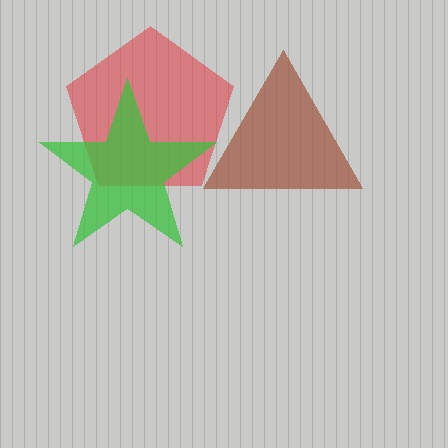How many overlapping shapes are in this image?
There are 3 overlapping shapes in the image.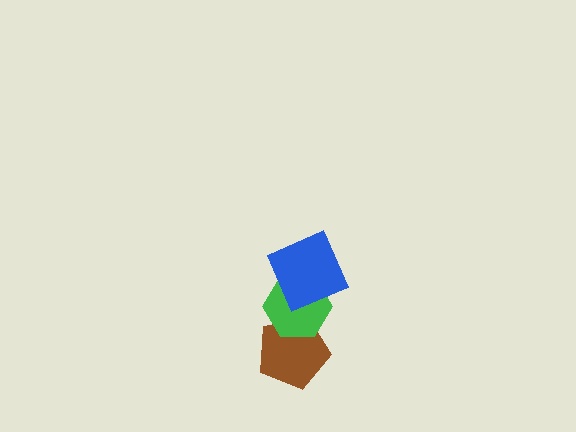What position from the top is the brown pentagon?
The brown pentagon is 3rd from the top.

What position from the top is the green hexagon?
The green hexagon is 2nd from the top.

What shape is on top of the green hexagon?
The blue square is on top of the green hexagon.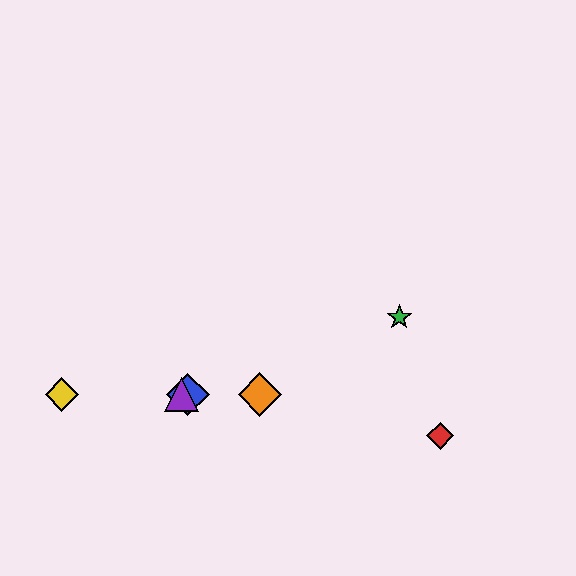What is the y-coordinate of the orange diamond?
The orange diamond is at y≈395.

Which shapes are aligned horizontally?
The blue diamond, the yellow diamond, the purple triangle, the orange diamond are aligned horizontally.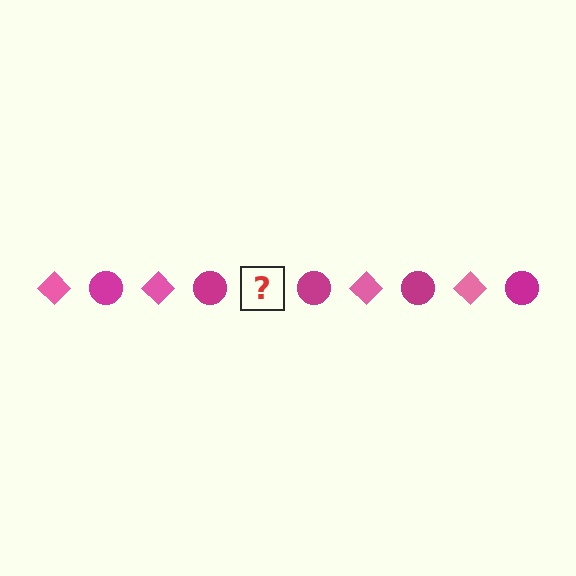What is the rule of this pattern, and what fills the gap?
The rule is that the pattern alternates between pink diamond and magenta circle. The gap should be filled with a pink diamond.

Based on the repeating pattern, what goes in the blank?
The blank should be a pink diamond.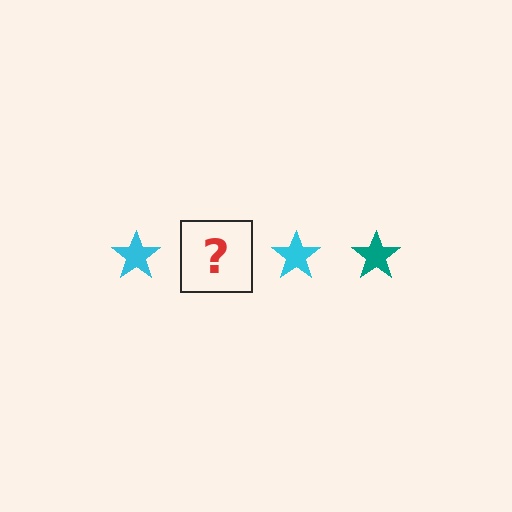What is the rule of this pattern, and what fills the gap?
The rule is that the pattern cycles through cyan, teal stars. The gap should be filled with a teal star.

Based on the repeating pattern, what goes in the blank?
The blank should be a teal star.